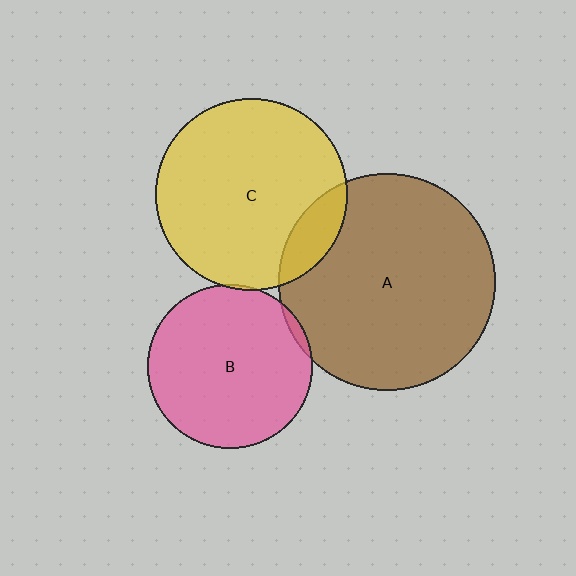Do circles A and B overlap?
Yes.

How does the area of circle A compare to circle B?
Approximately 1.7 times.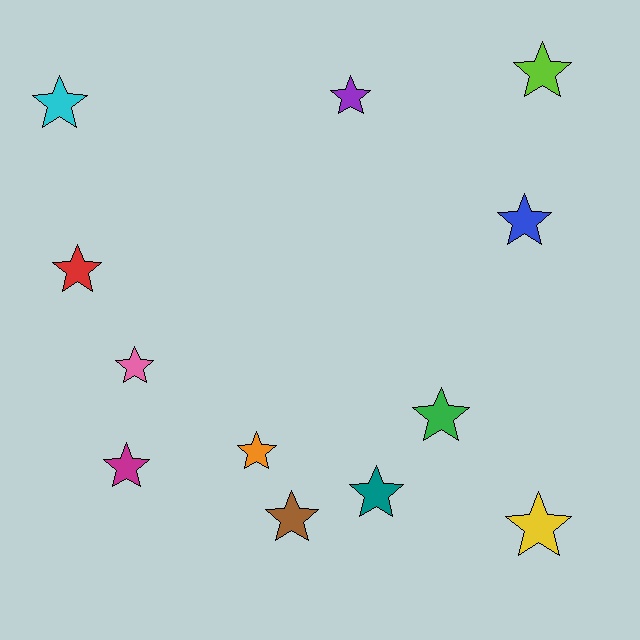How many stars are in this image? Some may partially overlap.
There are 12 stars.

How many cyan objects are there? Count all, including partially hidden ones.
There is 1 cyan object.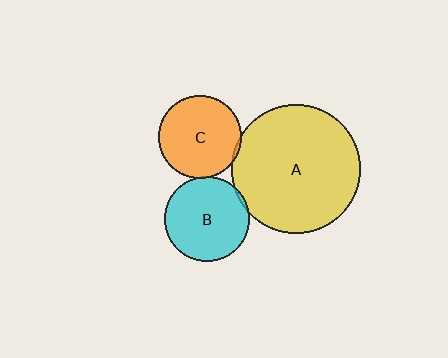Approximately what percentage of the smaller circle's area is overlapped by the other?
Approximately 5%.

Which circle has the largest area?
Circle A (yellow).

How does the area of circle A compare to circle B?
Approximately 2.3 times.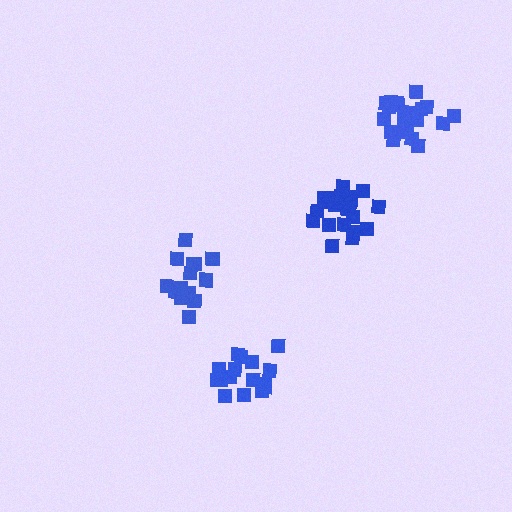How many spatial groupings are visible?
There are 4 spatial groupings.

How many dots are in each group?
Group 1: 21 dots, Group 2: 15 dots, Group 3: 21 dots, Group 4: 16 dots (73 total).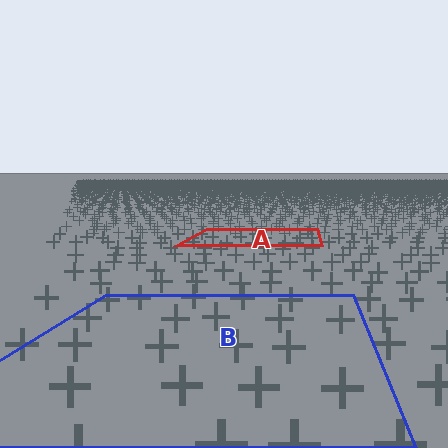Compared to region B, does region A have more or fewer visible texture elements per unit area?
Region A has more texture elements per unit area — they are packed more densely because it is farther away.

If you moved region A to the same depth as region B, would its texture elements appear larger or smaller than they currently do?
They would appear larger. At a closer depth, the same texture elements are projected at a bigger on-screen size.